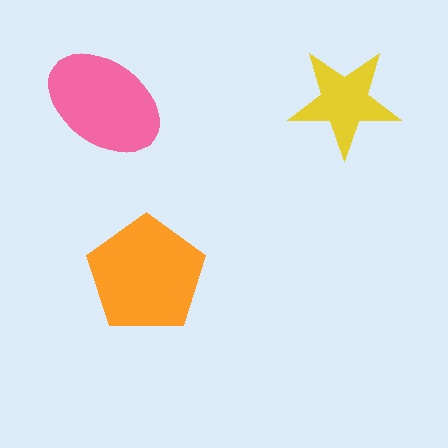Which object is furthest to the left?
The pink ellipse is leftmost.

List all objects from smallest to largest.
The yellow star, the pink ellipse, the orange pentagon.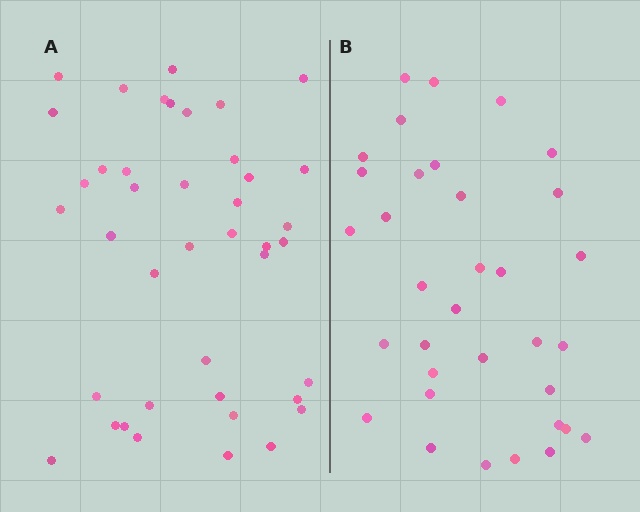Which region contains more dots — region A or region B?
Region A (the left region) has more dots.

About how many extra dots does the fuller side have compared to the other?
Region A has roughly 8 or so more dots than region B.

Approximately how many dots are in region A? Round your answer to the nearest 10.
About 40 dots. (The exact count is 41, which rounds to 40.)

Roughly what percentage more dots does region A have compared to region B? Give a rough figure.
About 20% more.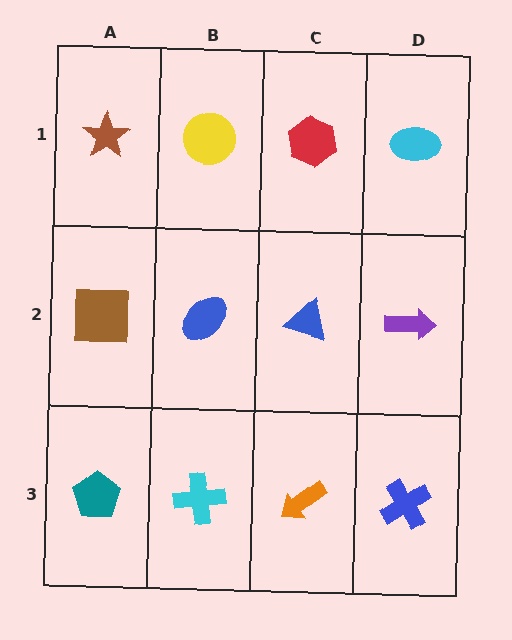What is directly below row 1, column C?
A blue triangle.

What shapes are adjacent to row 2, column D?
A cyan ellipse (row 1, column D), a blue cross (row 3, column D), a blue triangle (row 2, column C).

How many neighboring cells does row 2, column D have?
3.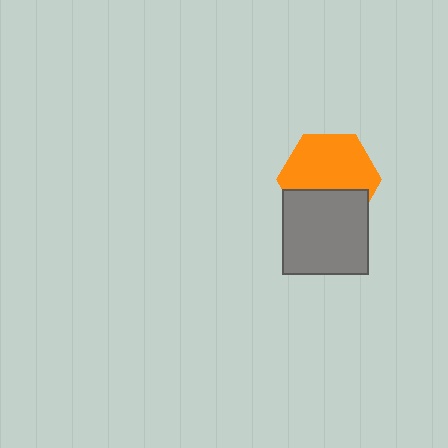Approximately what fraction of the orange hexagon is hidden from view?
Roughly 36% of the orange hexagon is hidden behind the gray square.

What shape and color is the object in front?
The object in front is a gray square.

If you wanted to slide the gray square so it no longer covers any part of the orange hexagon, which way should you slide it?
Slide it down — that is the most direct way to separate the two shapes.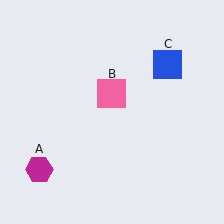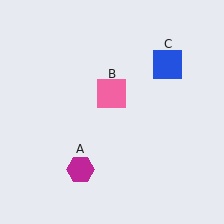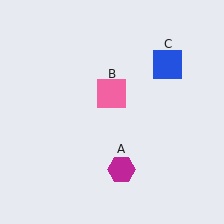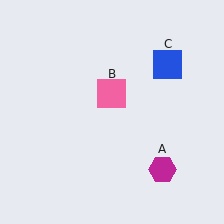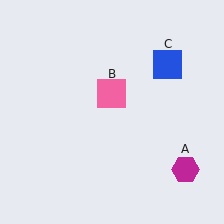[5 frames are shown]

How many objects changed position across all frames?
1 object changed position: magenta hexagon (object A).